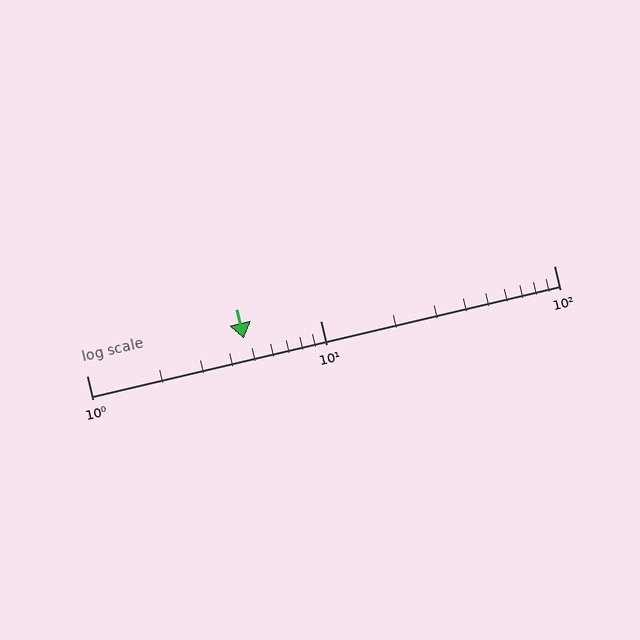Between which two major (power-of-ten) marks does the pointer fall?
The pointer is between 1 and 10.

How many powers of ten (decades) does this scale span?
The scale spans 2 decades, from 1 to 100.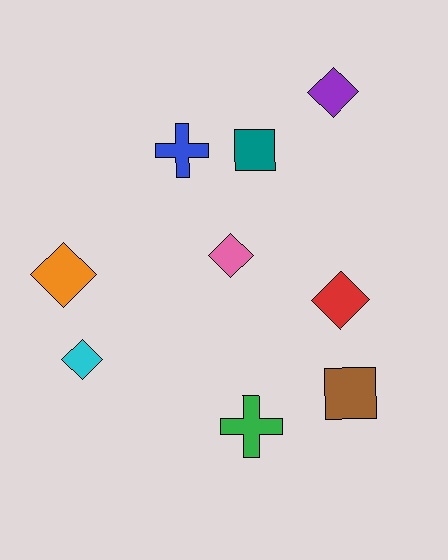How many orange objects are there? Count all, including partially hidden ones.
There is 1 orange object.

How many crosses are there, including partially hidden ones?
There are 2 crosses.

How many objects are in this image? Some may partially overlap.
There are 9 objects.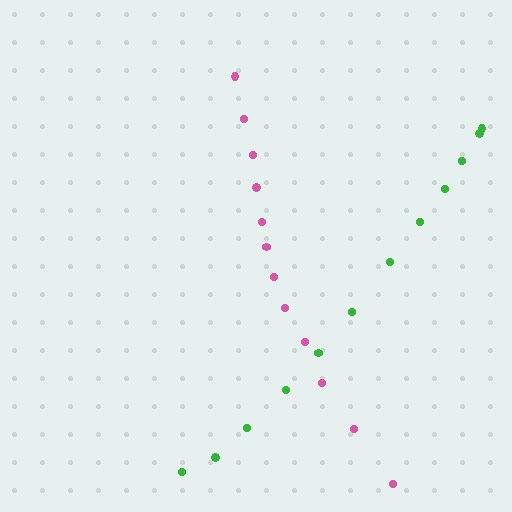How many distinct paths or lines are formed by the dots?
There are 2 distinct paths.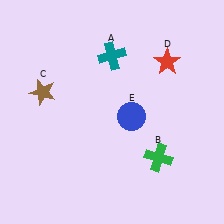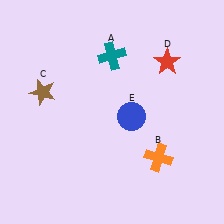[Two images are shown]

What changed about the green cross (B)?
In Image 1, B is green. In Image 2, it changed to orange.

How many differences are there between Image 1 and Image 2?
There is 1 difference between the two images.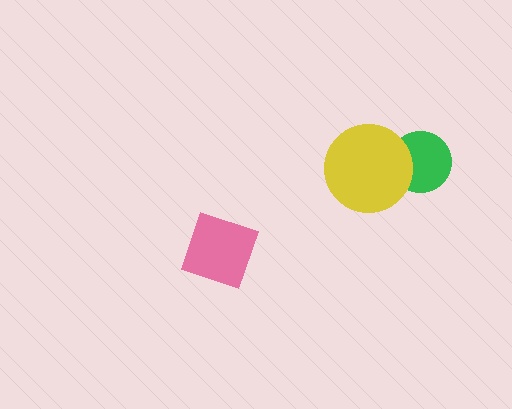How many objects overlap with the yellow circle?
1 object overlaps with the yellow circle.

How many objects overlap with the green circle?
1 object overlaps with the green circle.